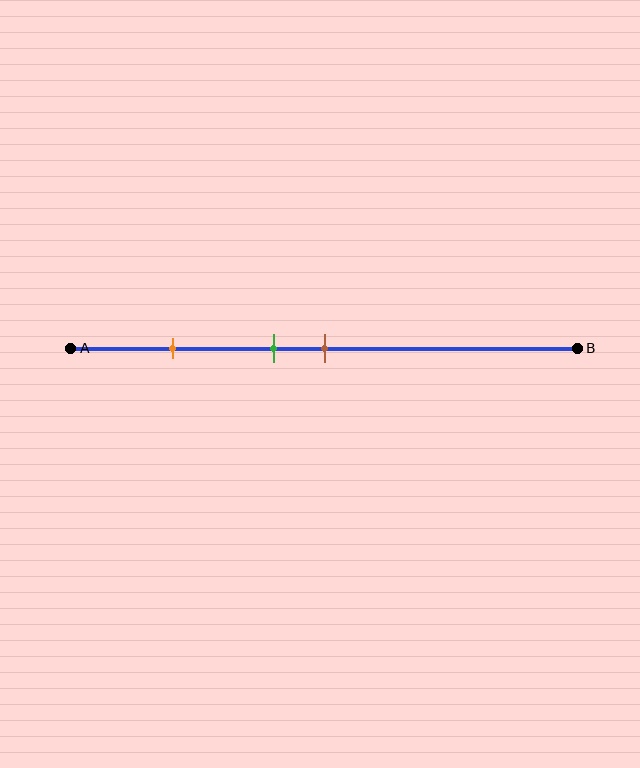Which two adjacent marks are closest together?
The green and brown marks are the closest adjacent pair.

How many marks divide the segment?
There are 3 marks dividing the segment.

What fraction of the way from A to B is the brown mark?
The brown mark is approximately 50% (0.5) of the way from A to B.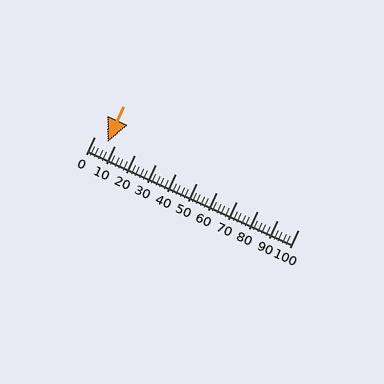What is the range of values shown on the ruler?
The ruler shows values from 0 to 100.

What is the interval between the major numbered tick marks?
The major tick marks are spaced 10 units apart.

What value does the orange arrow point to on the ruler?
The orange arrow points to approximately 6.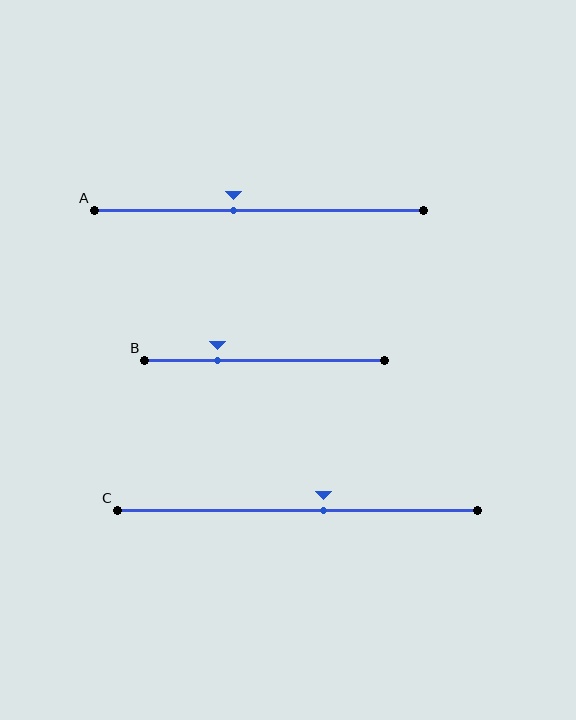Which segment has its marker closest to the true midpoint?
Segment C has its marker closest to the true midpoint.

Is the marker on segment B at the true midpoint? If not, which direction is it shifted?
No, the marker on segment B is shifted to the left by about 19% of the segment length.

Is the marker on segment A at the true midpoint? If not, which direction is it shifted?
No, the marker on segment A is shifted to the left by about 8% of the segment length.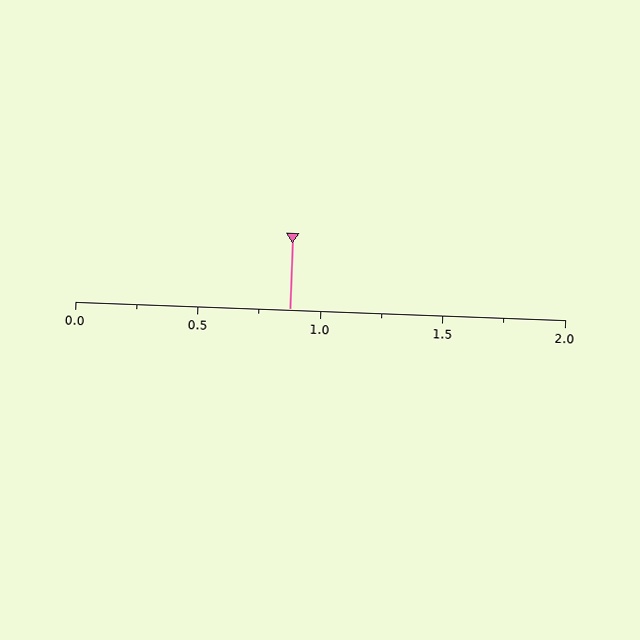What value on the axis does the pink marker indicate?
The marker indicates approximately 0.88.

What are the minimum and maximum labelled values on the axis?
The axis runs from 0.0 to 2.0.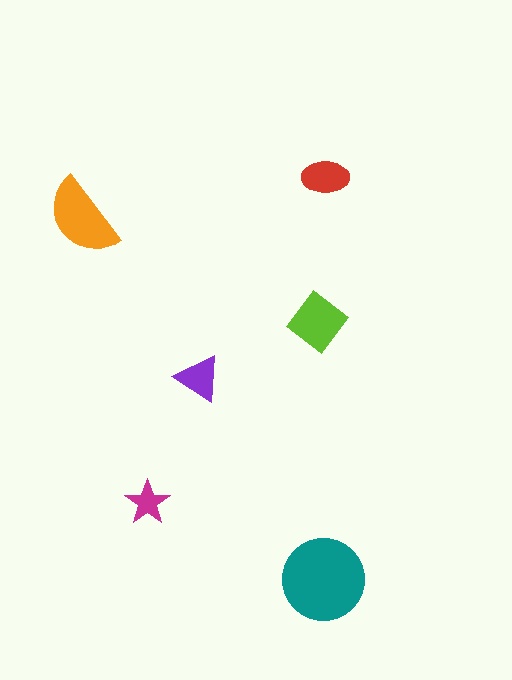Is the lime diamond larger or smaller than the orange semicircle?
Smaller.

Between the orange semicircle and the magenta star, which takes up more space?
The orange semicircle.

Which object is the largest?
The teal circle.